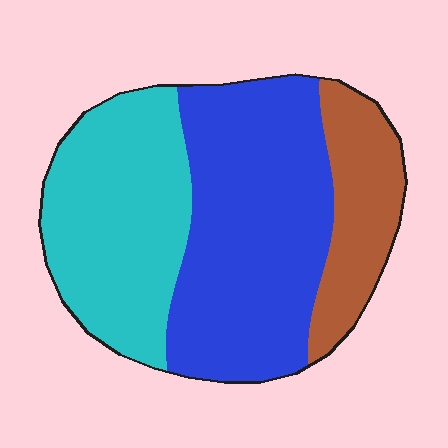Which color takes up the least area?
Brown, at roughly 20%.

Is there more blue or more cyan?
Blue.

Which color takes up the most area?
Blue, at roughly 45%.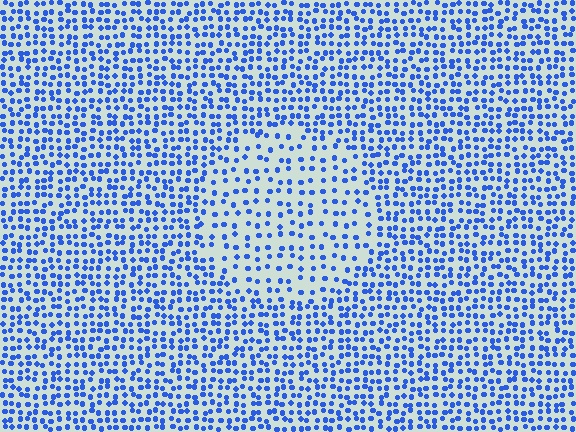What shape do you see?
I see a circle.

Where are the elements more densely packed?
The elements are more densely packed outside the circle boundary.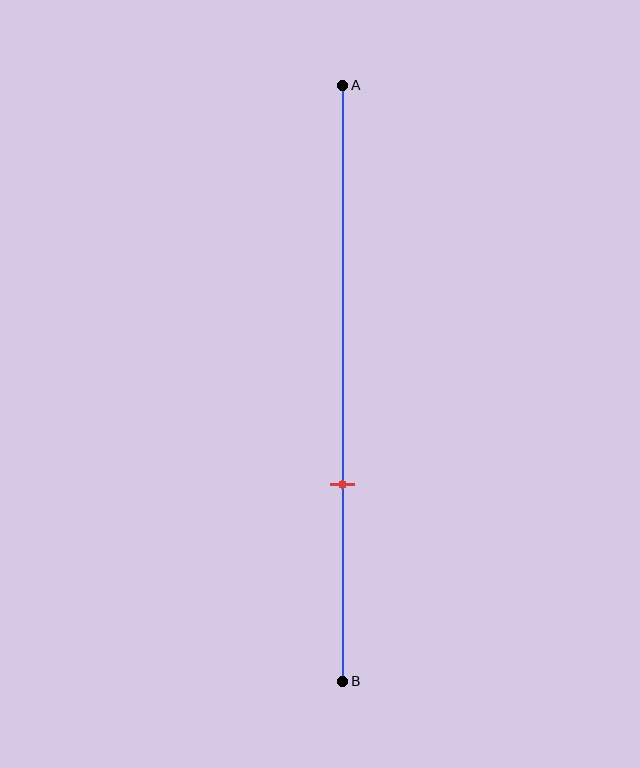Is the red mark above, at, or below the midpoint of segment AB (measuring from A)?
The red mark is below the midpoint of segment AB.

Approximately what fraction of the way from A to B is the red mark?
The red mark is approximately 65% of the way from A to B.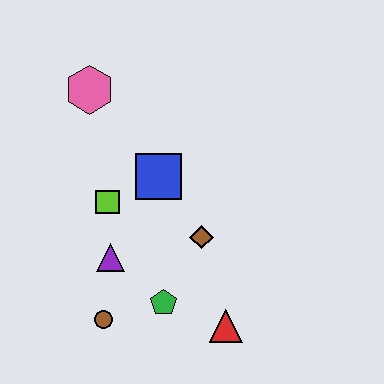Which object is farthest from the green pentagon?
The pink hexagon is farthest from the green pentagon.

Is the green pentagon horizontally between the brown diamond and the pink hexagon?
Yes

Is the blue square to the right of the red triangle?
No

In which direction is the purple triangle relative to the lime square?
The purple triangle is below the lime square.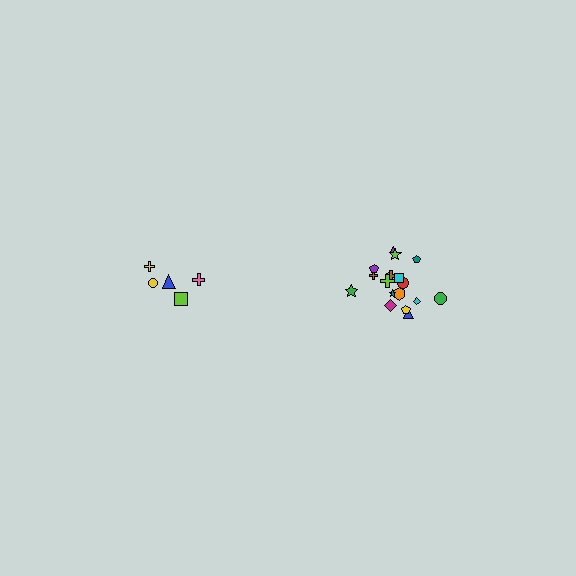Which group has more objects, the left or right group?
The right group.